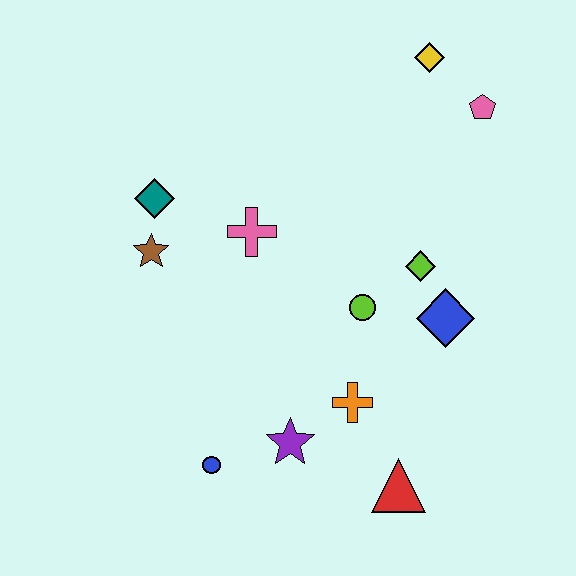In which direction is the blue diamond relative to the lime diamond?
The blue diamond is below the lime diamond.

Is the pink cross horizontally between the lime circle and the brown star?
Yes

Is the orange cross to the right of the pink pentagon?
No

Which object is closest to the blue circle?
The purple star is closest to the blue circle.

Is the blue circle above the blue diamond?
No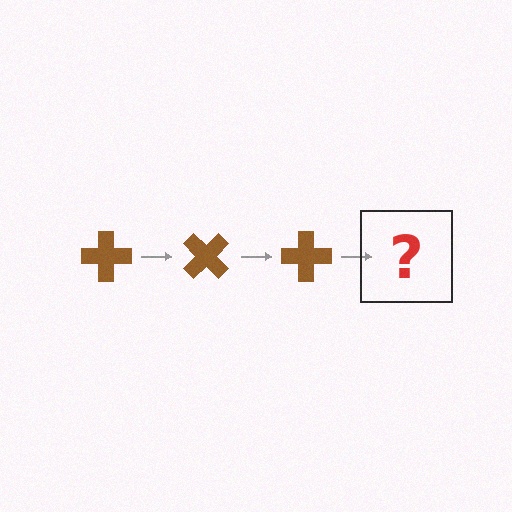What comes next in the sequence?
The next element should be a brown cross rotated 135 degrees.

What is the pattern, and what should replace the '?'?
The pattern is that the cross rotates 45 degrees each step. The '?' should be a brown cross rotated 135 degrees.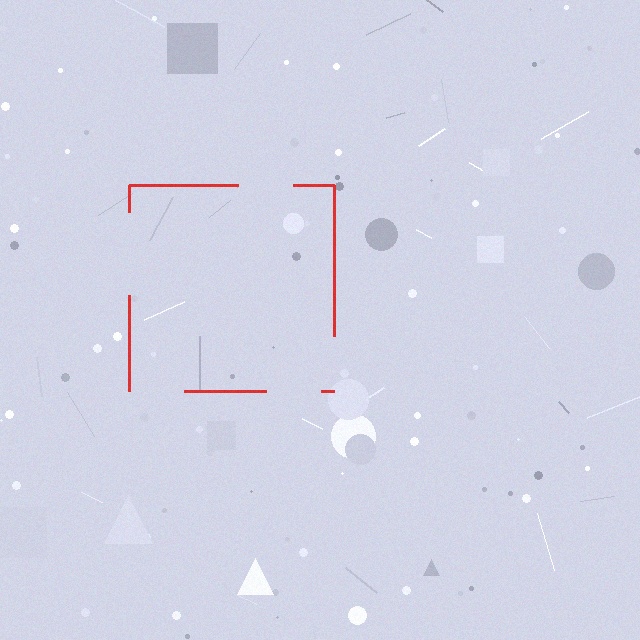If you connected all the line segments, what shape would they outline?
They would outline a square.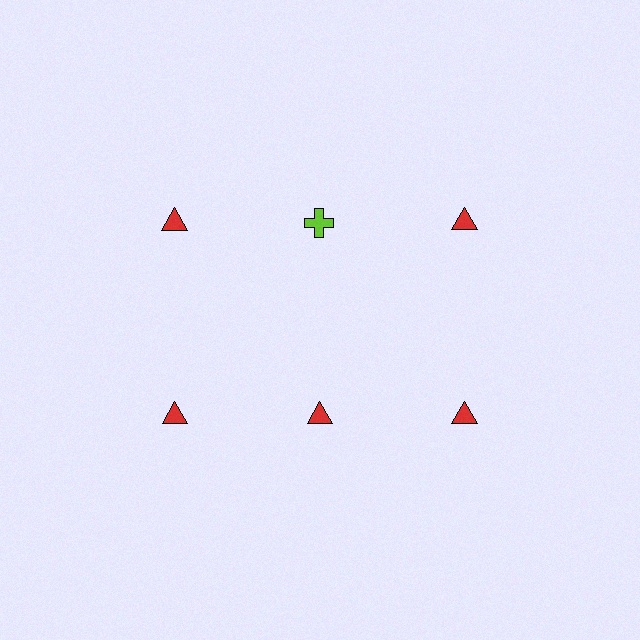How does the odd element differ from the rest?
It differs in both color (lime instead of red) and shape (cross instead of triangle).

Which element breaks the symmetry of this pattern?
The lime cross in the top row, second from left column breaks the symmetry. All other shapes are red triangles.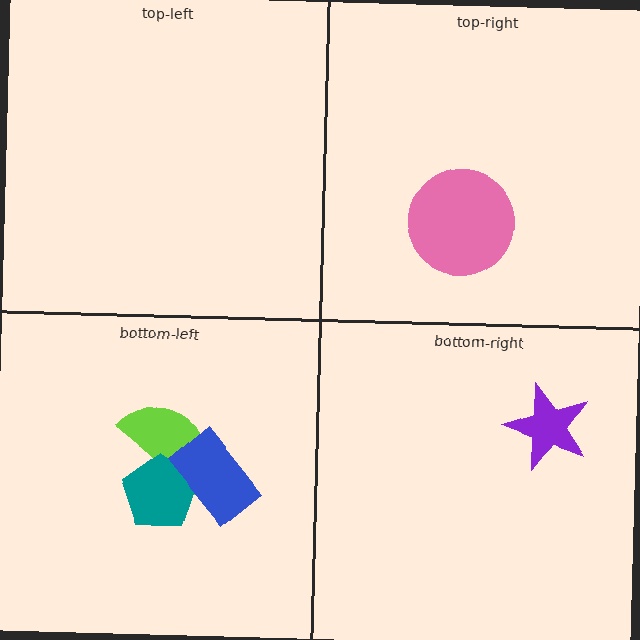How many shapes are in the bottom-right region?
1.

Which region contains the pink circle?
The top-right region.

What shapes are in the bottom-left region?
The lime semicircle, the teal pentagon, the blue rectangle.